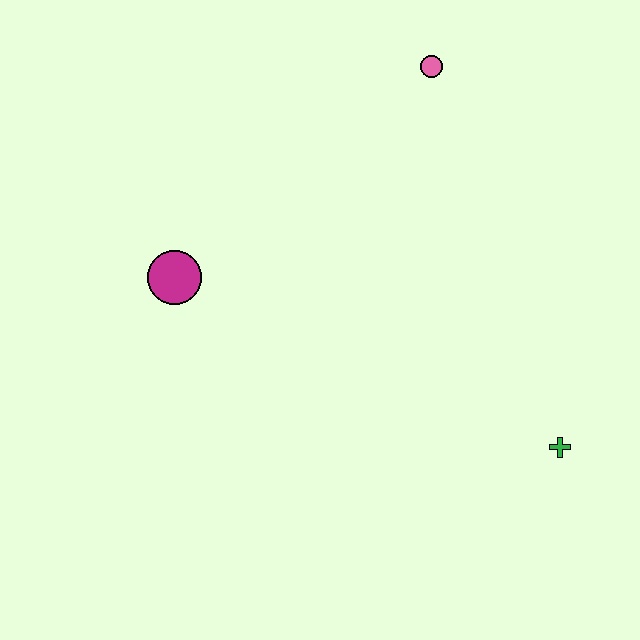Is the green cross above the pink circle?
No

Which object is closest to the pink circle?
The magenta circle is closest to the pink circle.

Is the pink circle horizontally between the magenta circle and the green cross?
Yes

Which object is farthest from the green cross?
The magenta circle is farthest from the green cross.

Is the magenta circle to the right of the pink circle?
No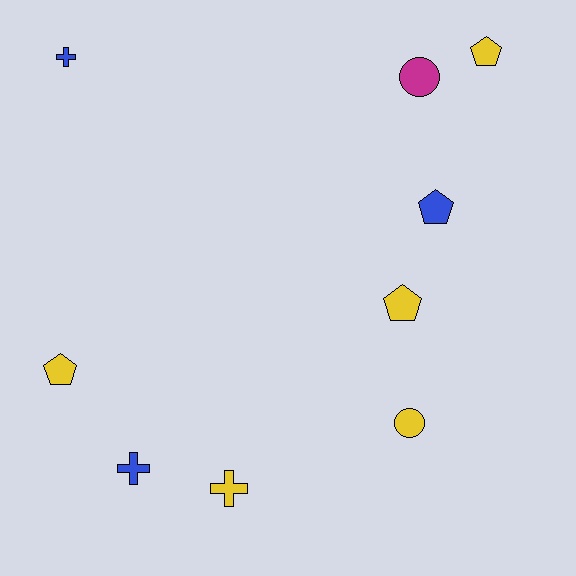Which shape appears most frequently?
Pentagon, with 4 objects.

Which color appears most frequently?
Yellow, with 5 objects.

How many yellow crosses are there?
There is 1 yellow cross.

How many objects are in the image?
There are 9 objects.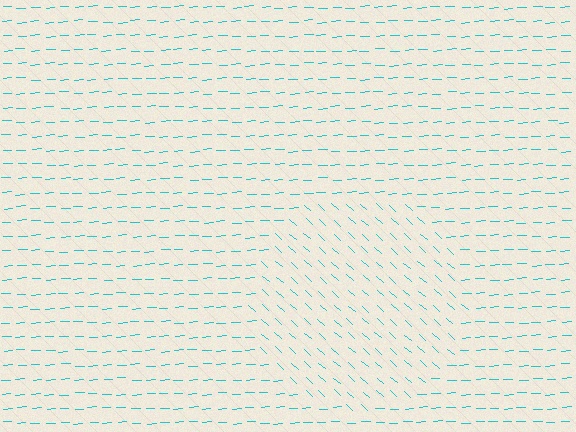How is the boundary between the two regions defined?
The boundary is defined purely by a change in line orientation (approximately 45 degrees difference). All lines are the same color and thickness.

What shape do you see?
I see a circle.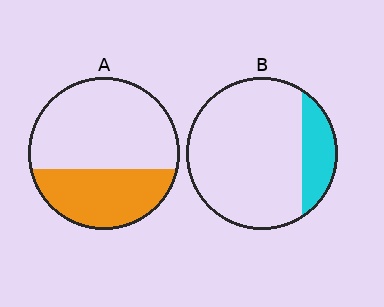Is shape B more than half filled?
No.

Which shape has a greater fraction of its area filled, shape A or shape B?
Shape A.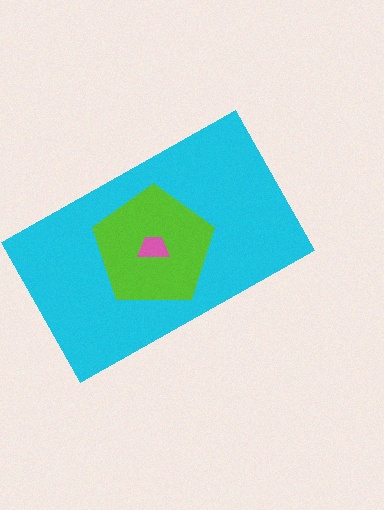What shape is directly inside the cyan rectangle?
The lime pentagon.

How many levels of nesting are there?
3.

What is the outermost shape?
The cyan rectangle.